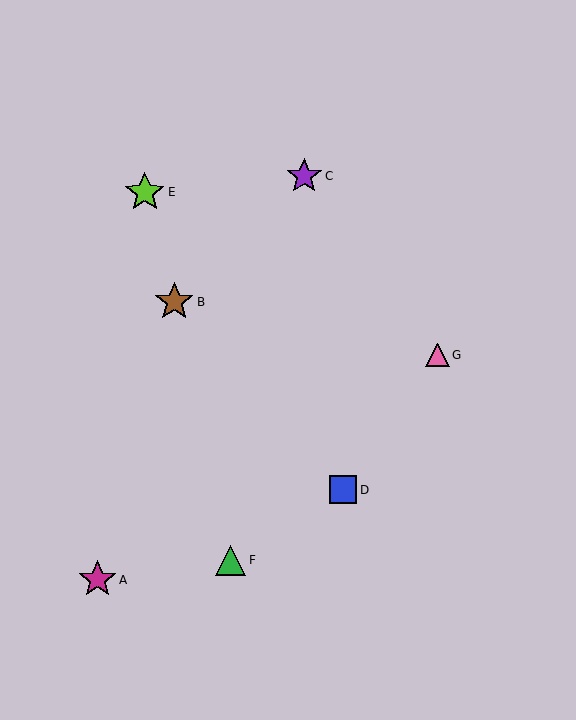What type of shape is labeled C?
Shape C is a purple star.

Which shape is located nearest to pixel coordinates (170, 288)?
The brown star (labeled B) at (174, 302) is nearest to that location.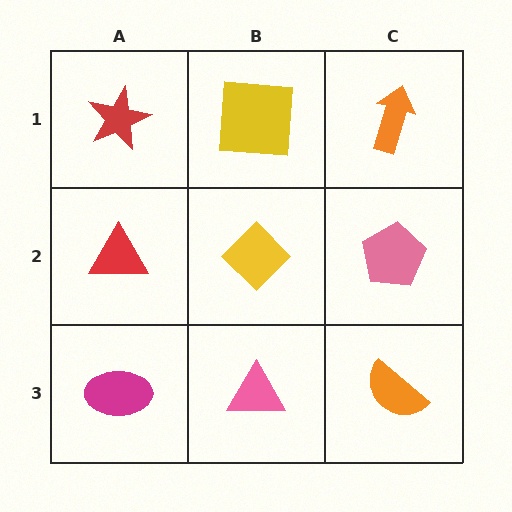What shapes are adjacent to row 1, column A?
A red triangle (row 2, column A), a yellow square (row 1, column B).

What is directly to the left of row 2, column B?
A red triangle.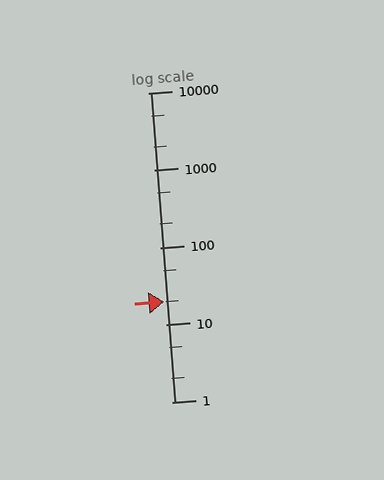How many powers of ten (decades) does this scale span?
The scale spans 4 decades, from 1 to 10000.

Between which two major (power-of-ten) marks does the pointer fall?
The pointer is between 10 and 100.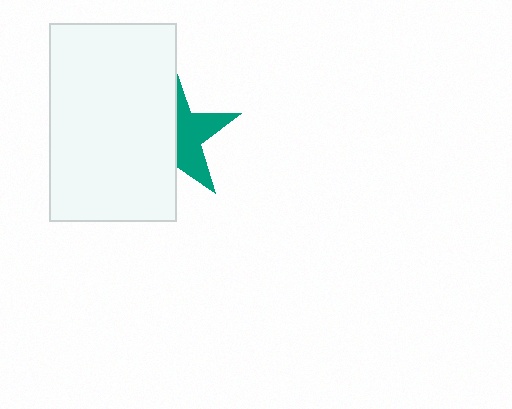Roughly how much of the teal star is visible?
A small part of it is visible (roughly 43%).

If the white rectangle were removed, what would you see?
You would see the complete teal star.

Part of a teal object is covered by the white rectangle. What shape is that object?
It is a star.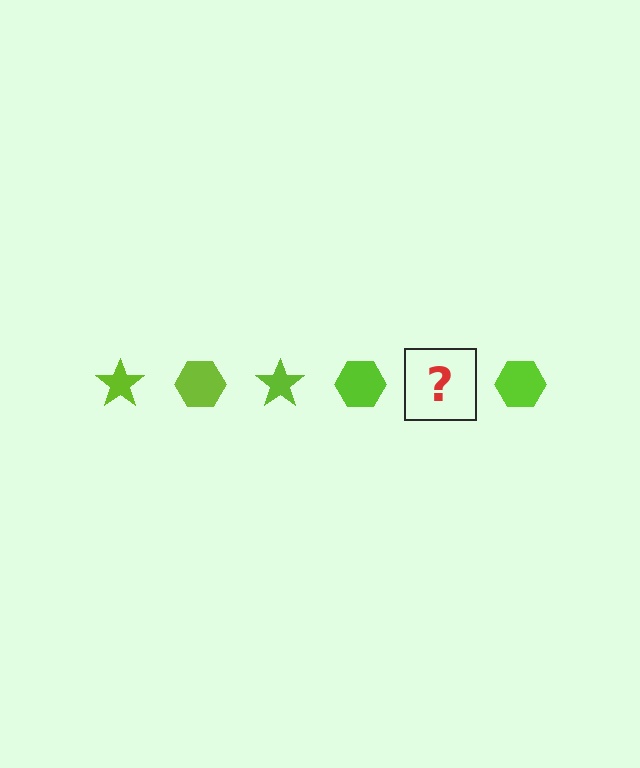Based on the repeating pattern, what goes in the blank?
The blank should be a lime star.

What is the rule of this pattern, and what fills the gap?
The rule is that the pattern cycles through star, hexagon shapes in lime. The gap should be filled with a lime star.